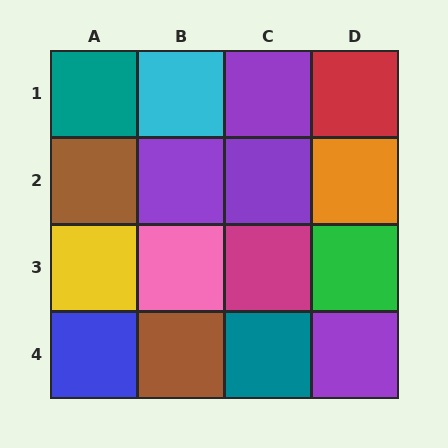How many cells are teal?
2 cells are teal.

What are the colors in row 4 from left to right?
Blue, brown, teal, purple.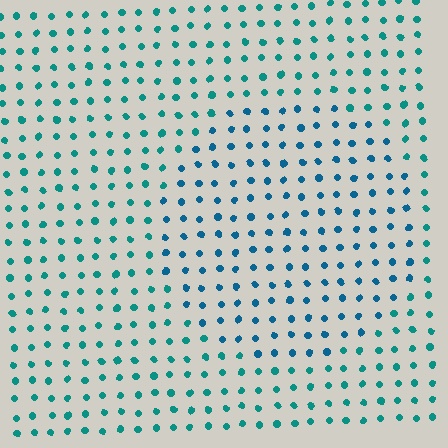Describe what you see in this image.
The image is filled with small teal elements in a uniform arrangement. A circle-shaped region is visible where the elements are tinted to a slightly different hue, forming a subtle color boundary.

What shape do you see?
I see a circle.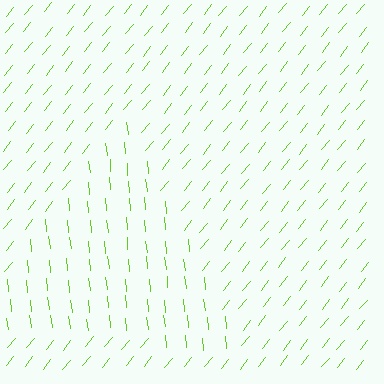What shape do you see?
I see a triangle.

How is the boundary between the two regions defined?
The boundary is defined purely by a change in line orientation (approximately 45 degrees difference). All lines are the same color and thickness.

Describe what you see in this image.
The image is filled with small lime line segments. A triangle region in the image has lines oriented differently from the surrounding lines, creating a visible texture boundary.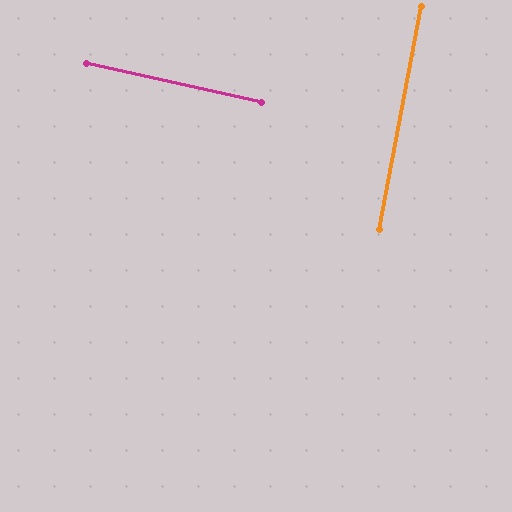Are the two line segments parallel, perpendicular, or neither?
Perpendicular — they meet at approximately 88°.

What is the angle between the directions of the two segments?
Approximately 88 degrees.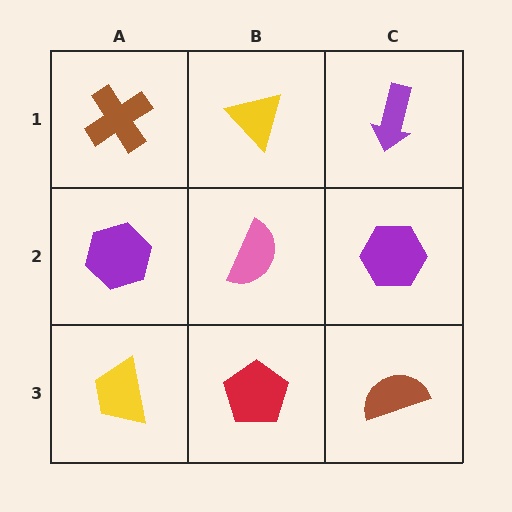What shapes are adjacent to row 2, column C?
A purple arrow (row 1, column C), a brown semicircle (row 3, column C), a pink semicircle (row 2, column B).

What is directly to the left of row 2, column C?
A pink semicircle.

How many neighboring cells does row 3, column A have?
2.